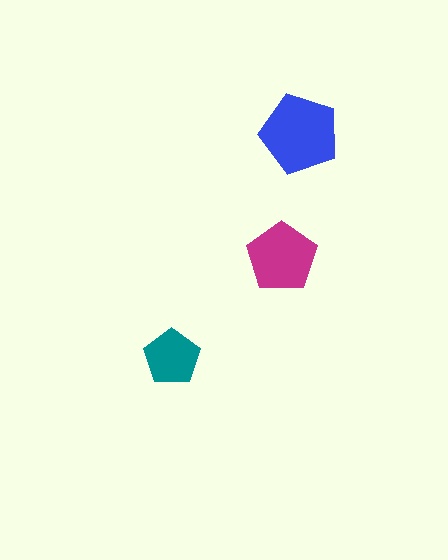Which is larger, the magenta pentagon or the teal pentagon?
The magenta one.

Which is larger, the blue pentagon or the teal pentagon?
The blue one.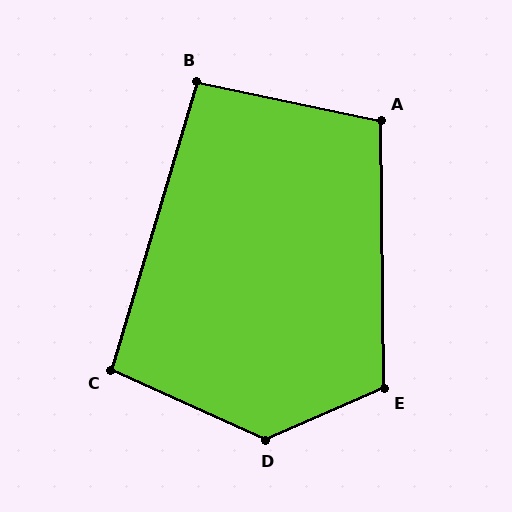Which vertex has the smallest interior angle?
B, at approximately 94 degrees.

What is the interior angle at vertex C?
Approximately 98 degrees (obtuse).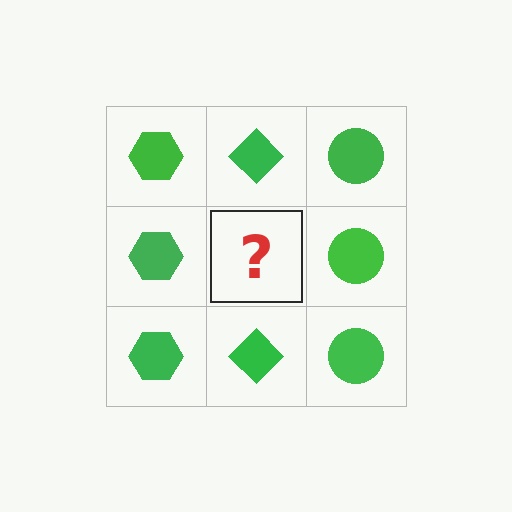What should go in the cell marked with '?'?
The missing cell should contain a green diamond.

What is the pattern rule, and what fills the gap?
The rule is that each column has a consistent shape. The gap should be filled with a green diamond.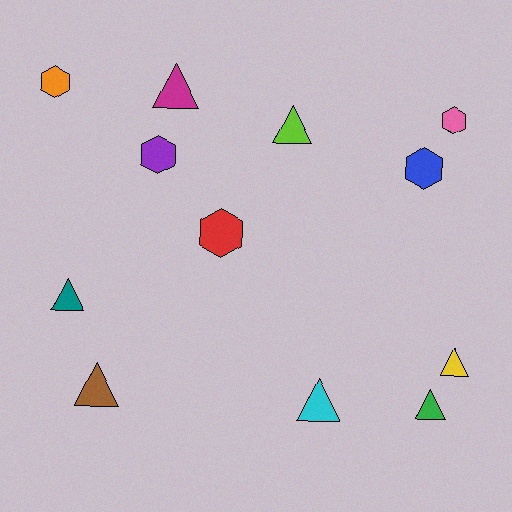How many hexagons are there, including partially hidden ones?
There are 5 hexagons.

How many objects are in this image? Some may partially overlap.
There are 12 objects.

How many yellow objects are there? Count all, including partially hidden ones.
There is 1 yellow object.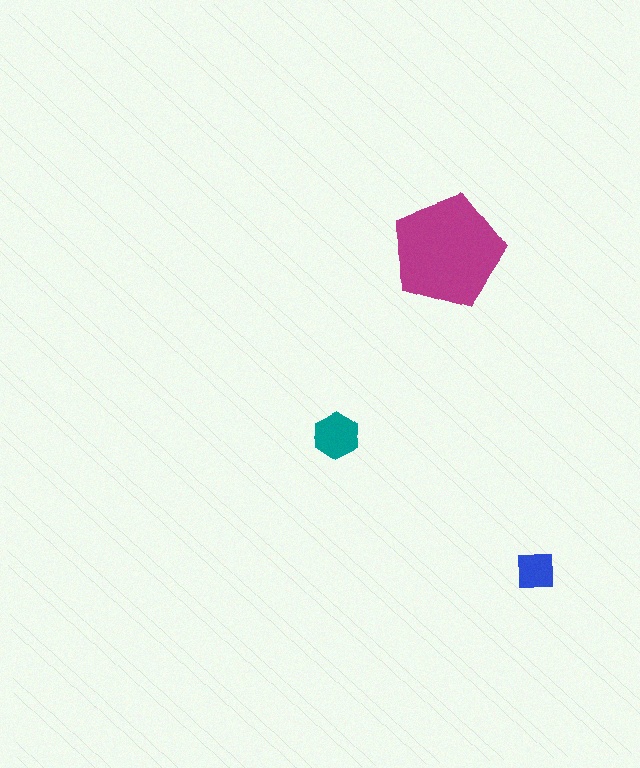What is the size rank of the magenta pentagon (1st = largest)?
1st.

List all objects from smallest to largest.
The blue square, the teal hexagon, the magenta pentagon.